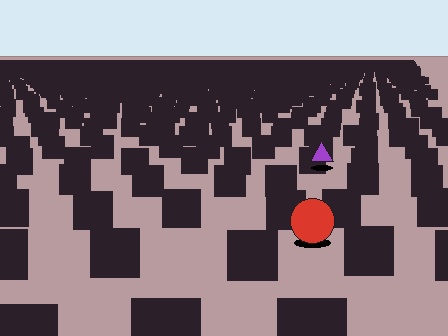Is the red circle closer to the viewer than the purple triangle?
Yes. The red circle is closer — you can tell from the texture gradient: the ground texture is coarser near it.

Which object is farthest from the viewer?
The purple triangle is farthest from the viewer. It appears smaller and the ground texture around it is denser.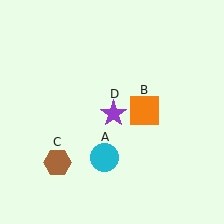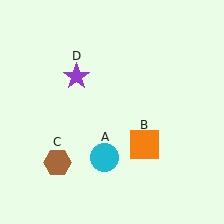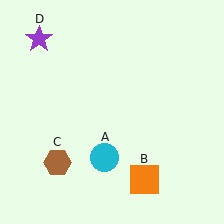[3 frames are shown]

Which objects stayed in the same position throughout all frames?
Cyan circle (object A) and brown hexagon (object C) remained stationary.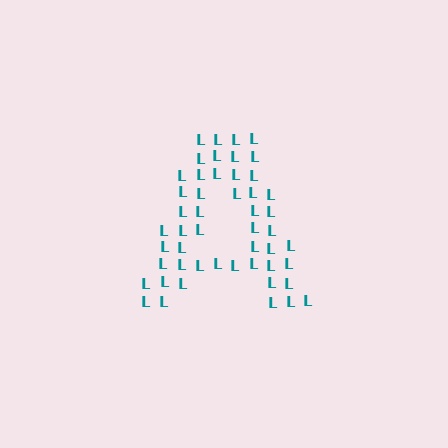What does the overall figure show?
The overall figure shows the letter A.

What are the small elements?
The small elements are letter L's.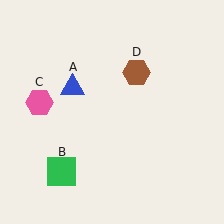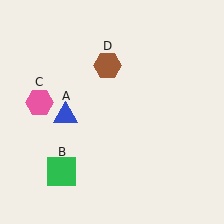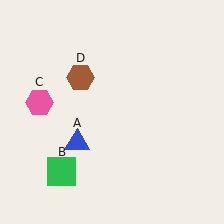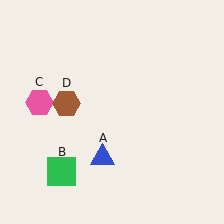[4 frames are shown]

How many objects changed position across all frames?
2 objects changed position: blue triangle (object A), brown hexagon (object D).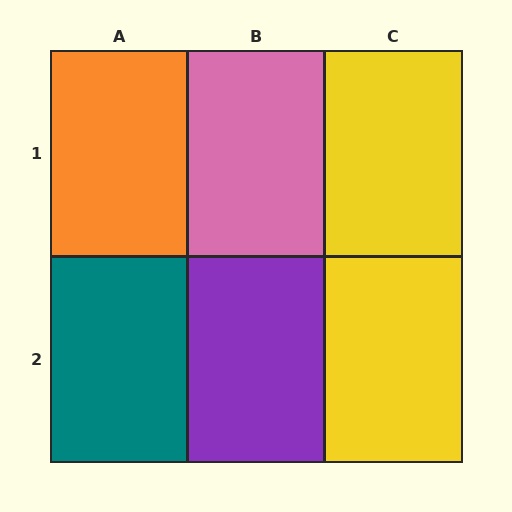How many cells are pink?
1 cell is pink.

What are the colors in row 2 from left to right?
Teal, purple, yellow.